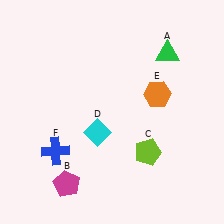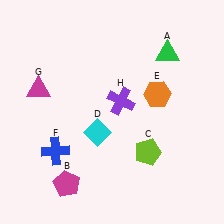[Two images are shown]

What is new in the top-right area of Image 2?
A purple cross (H) was added in the top-right area of Image 2.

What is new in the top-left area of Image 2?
A magenta triangle (G) was added in the top-left area of Image 2.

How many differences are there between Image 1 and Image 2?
There are 2 differences between the two images.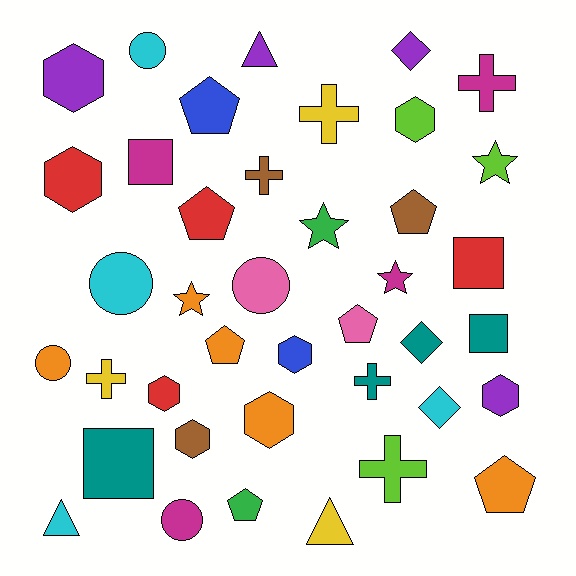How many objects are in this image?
There are 40 objects.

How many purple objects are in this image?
There are 4 purple objects.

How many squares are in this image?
There are 4 squares.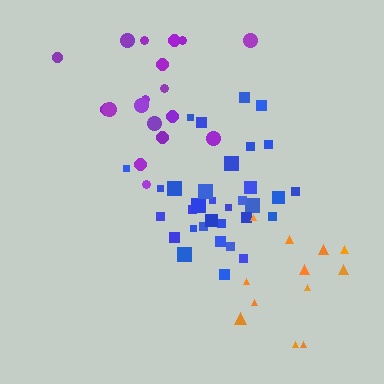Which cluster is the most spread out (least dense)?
Purple.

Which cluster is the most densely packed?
Blue.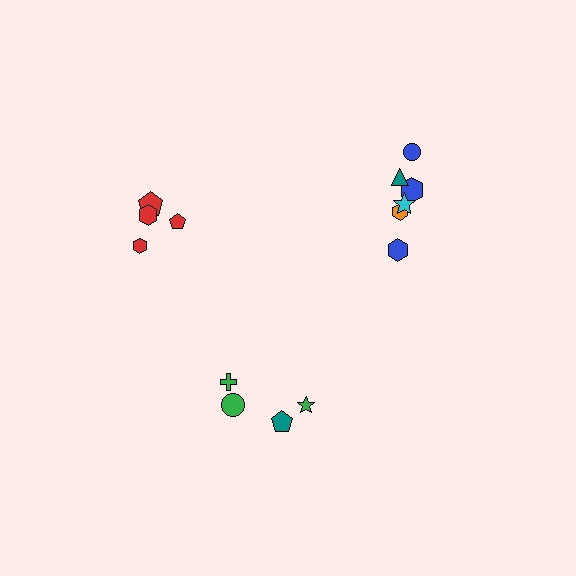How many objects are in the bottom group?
There are 4 objects.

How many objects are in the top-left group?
There are 4 objects.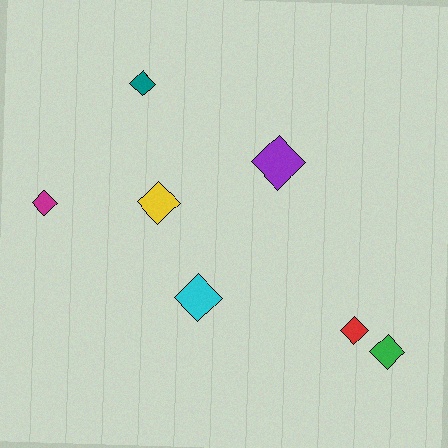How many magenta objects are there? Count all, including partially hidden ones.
There is 1 magenta object.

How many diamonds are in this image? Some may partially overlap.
There are 7 diamonds.